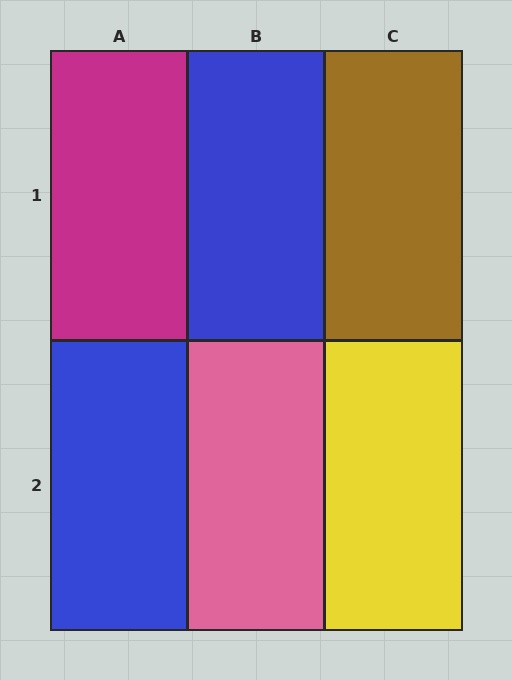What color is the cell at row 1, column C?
Brown.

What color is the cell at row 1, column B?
Blue.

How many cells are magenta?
1 cell is magenta.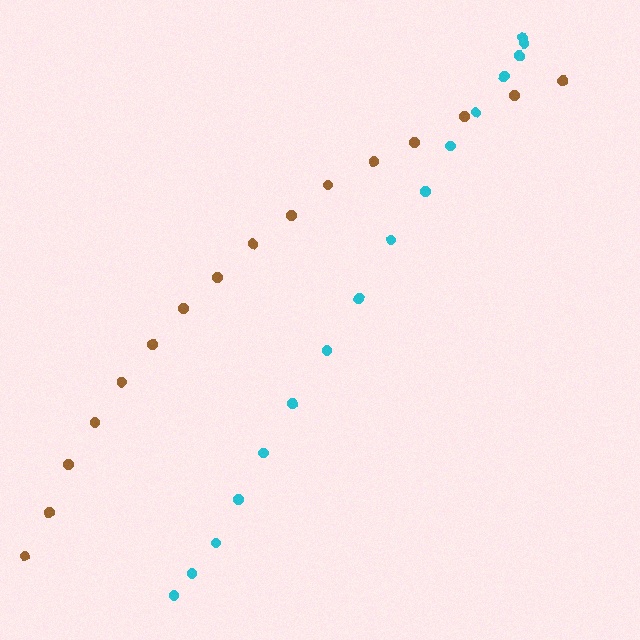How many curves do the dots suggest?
There are 2 distinct paths.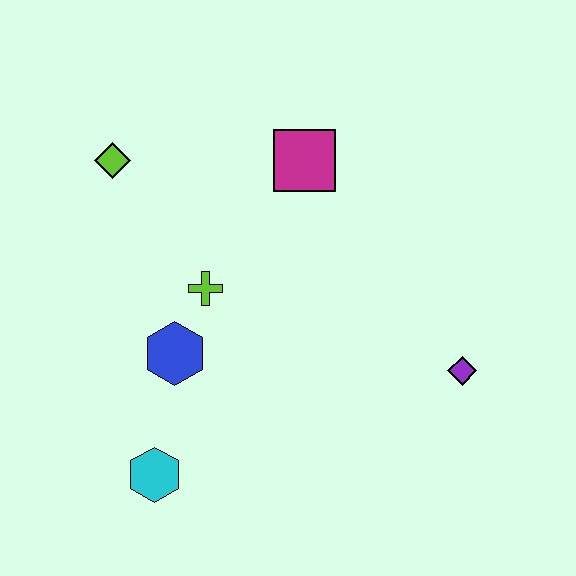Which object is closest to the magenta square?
The lime cross is closest to the magenta square.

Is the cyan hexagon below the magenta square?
Yes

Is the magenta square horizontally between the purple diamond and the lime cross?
Yes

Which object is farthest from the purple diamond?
The lime diamond is farthest from the purple diamond.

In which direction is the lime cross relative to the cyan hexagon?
The lime cross is above the cyan hexagon.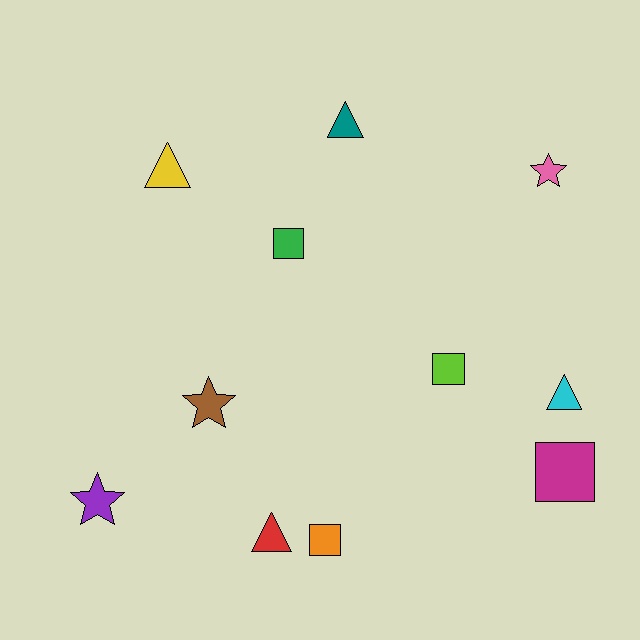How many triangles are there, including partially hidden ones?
There are 4 triangles.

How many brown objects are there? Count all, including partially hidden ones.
There is 1 brown object.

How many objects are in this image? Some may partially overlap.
There are 11 objects.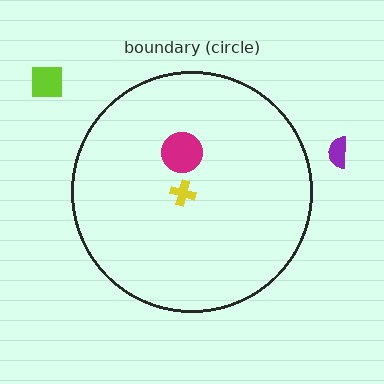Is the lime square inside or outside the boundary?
Outside.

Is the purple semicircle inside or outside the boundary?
Outside.